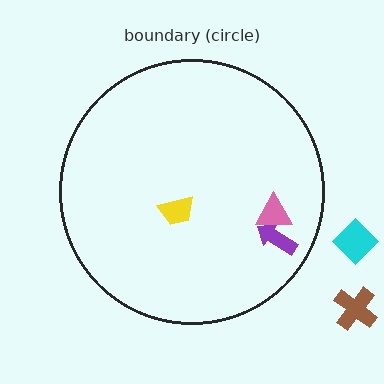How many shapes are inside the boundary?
3 inside, 2 outside.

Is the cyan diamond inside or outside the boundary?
Outside.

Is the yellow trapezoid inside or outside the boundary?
Inside.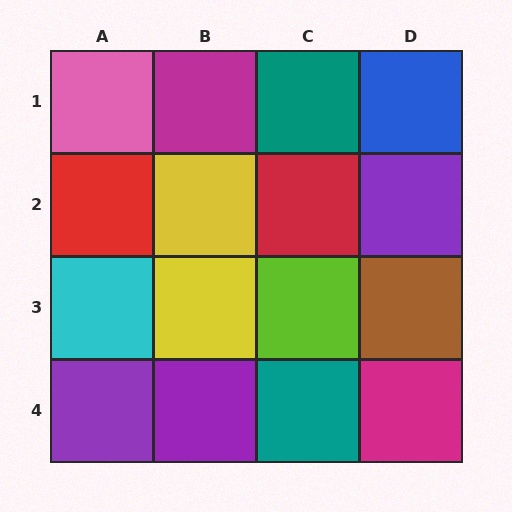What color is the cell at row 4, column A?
Purple.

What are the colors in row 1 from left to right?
Pink, magenta, teal, blue.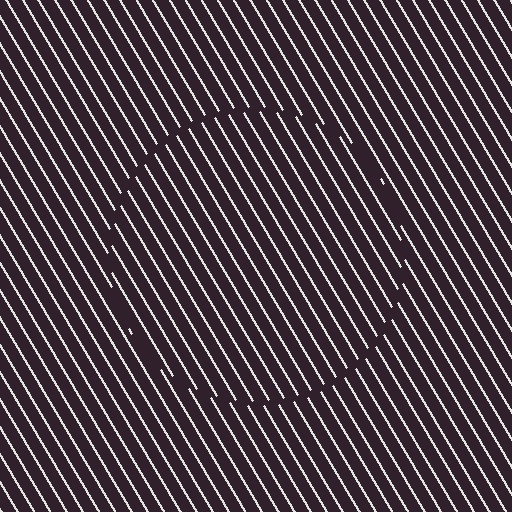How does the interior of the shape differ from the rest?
The interior of the shape contains the same grating, shifted by half a period — the contour is defined by the phase discontinuity where line-ends from the inner and outer gratings abut.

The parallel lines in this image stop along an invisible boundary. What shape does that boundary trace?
An illusory circle. The interior of the shape contains the same grating, shifted by half a period — the contour is defined by the phase discontinuity where line-ends from the inner and outer gratings abut.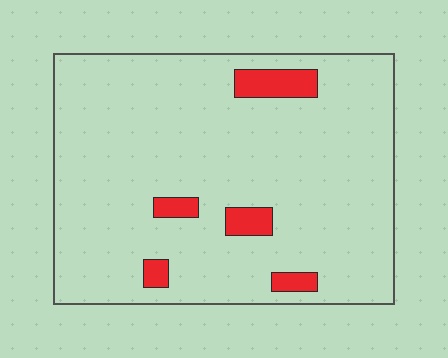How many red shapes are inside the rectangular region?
5.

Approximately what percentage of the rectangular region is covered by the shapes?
Approximately 10%.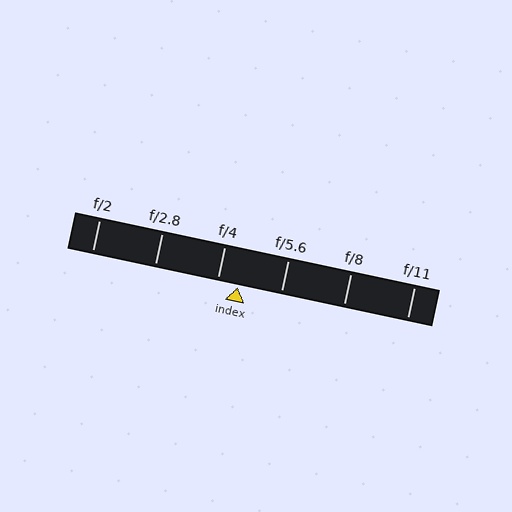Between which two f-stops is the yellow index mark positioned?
The index mark is between f/4 and f/5.6.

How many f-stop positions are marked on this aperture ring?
There are 6 f-stop positions marked.